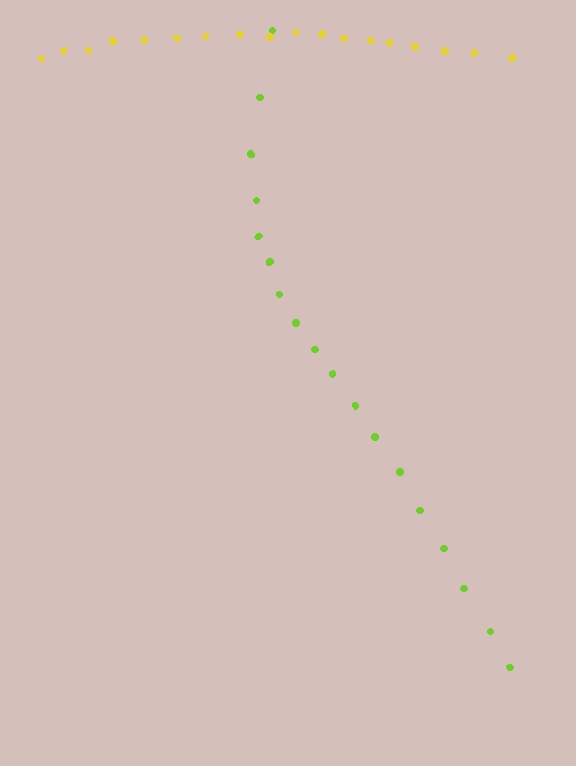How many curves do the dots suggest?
There are 2 distinct paths.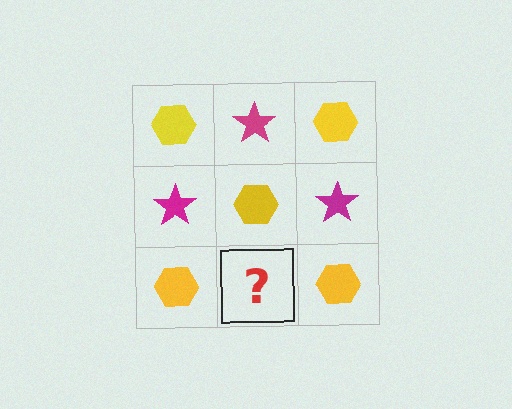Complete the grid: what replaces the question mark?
The question mark should be replaced with a magenta star.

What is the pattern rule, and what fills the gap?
The rule is that it alternates yellow hexagon and magenta star in a checkerboard pattern. The gap should be filled with a magenta star.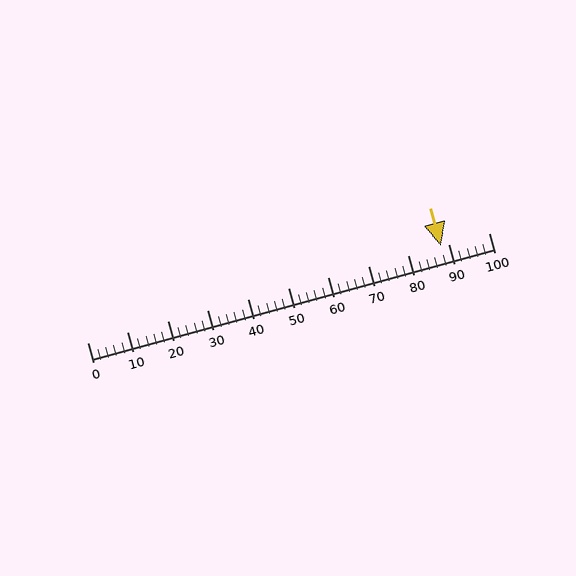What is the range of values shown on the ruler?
The ruler shows values from 0 to 100.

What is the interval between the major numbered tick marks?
The major tick marks are spaced 10 units apart.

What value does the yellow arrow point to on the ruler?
The yellow arrow points to approximately 88.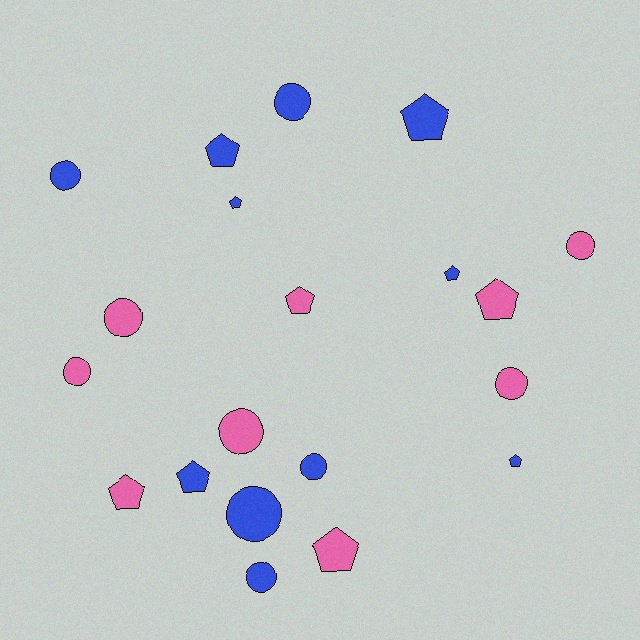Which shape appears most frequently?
Circle, with 10 objects.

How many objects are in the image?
There are 20 objects.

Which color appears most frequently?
Blue, with 11 objects.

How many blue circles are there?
There are 5 blue circles.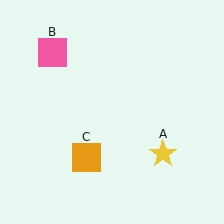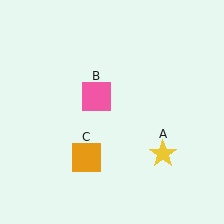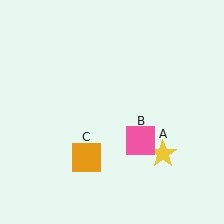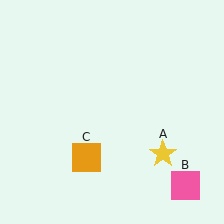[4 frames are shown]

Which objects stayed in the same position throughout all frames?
Yellow star (object A) and orange square (object C) remained stationary.